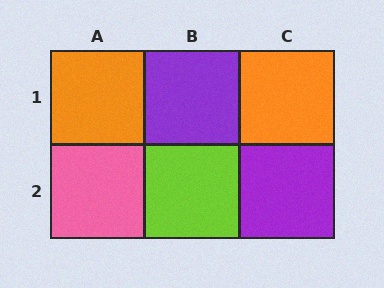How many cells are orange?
2 cells are orange.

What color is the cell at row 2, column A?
Pink.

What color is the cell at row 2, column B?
Lime.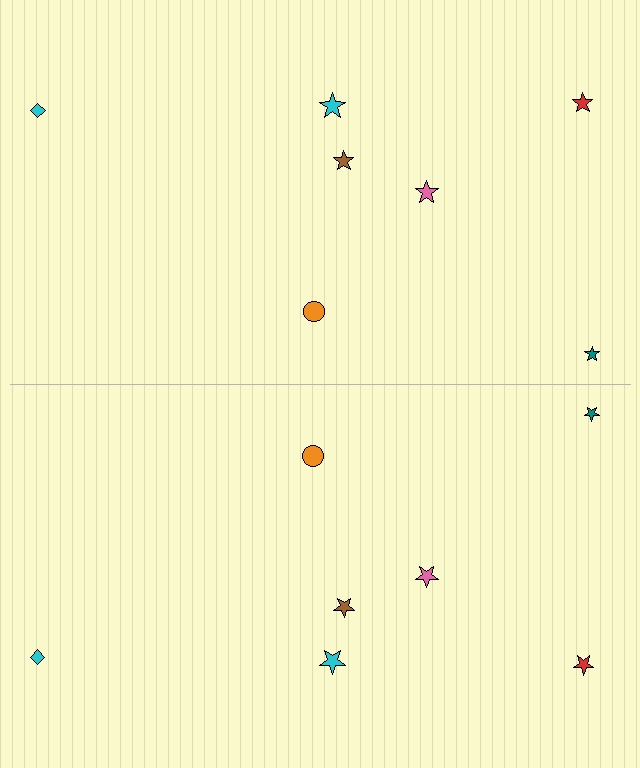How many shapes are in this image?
There are 14 shapes in this image.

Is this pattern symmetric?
Yes, this pattern has bilateral (reflection) symmetry.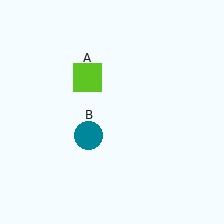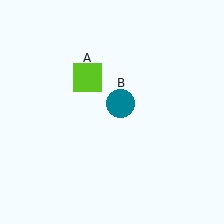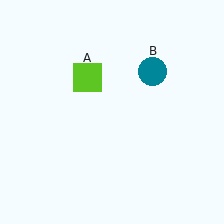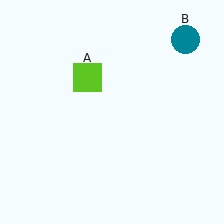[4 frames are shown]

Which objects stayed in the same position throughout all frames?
Lime square (object A) remained stationary.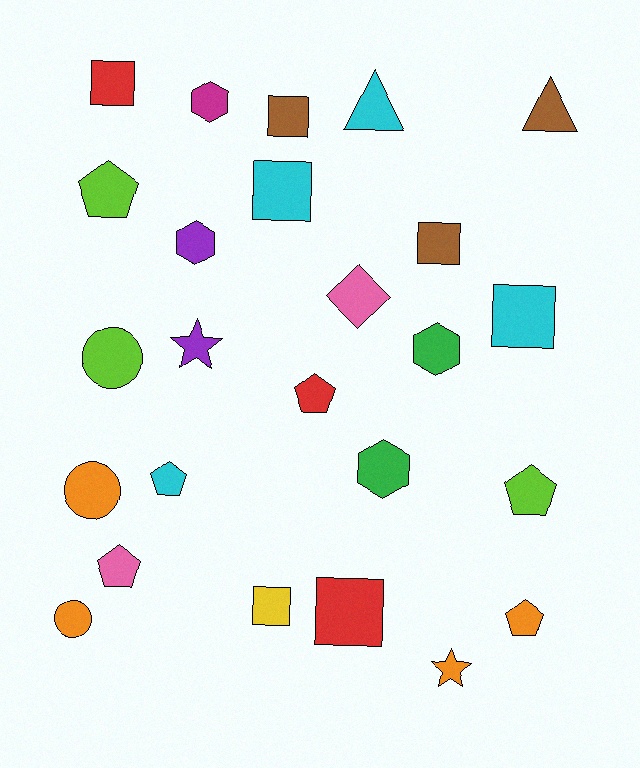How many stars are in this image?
There are 2 stars.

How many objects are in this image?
There are 25 objects.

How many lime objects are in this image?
There are 3 lime objects.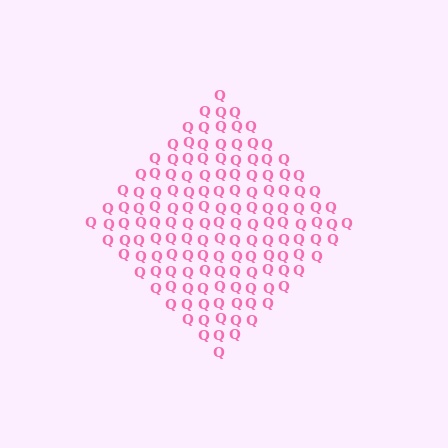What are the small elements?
The small elements are letter Q's.